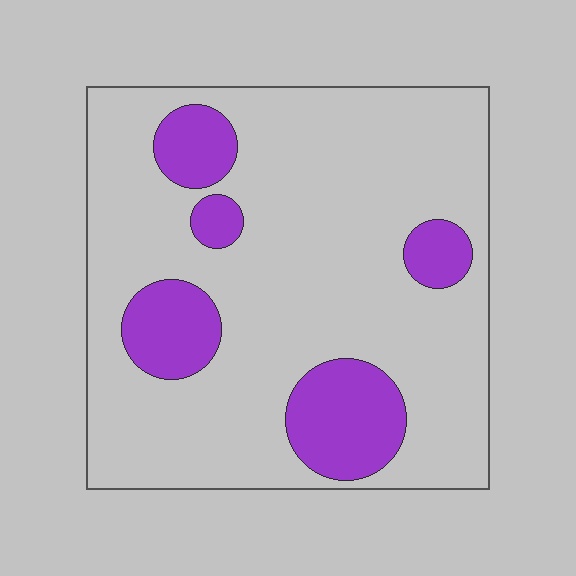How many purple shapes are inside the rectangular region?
5.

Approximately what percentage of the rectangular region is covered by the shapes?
Approximately 20%.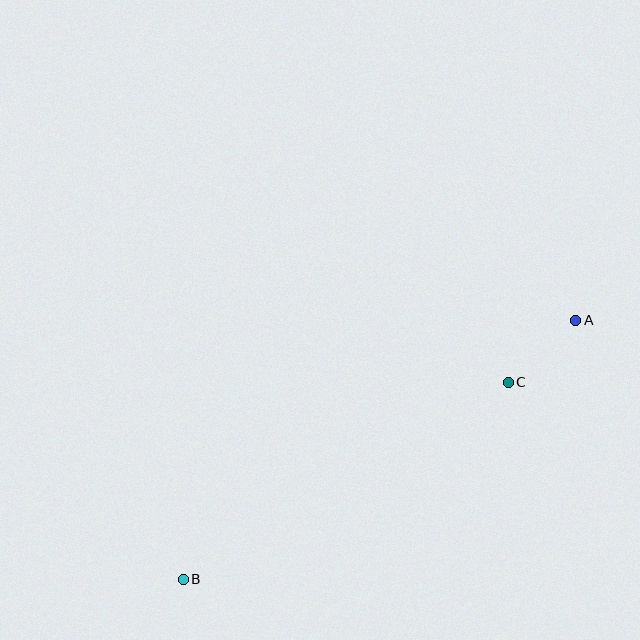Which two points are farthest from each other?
Points A and B are farthest from each other.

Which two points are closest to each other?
Points A and C are closest to each other.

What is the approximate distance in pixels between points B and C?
The distance between B and C is approximately 380 pixels.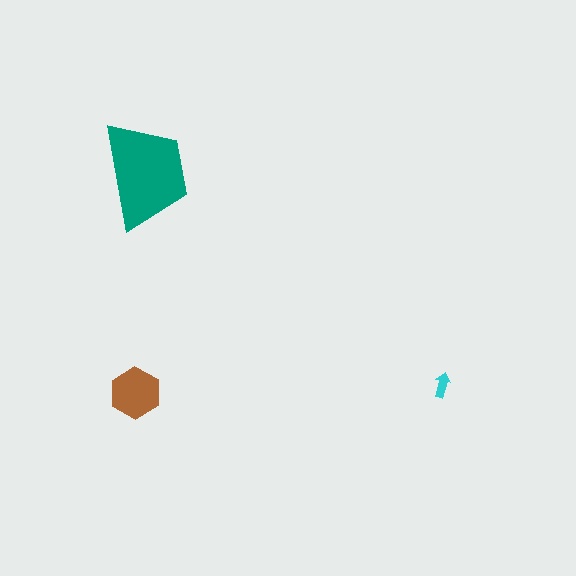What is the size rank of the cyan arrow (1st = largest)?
3rd.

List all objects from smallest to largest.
The cyan arrow, the brown hexagon, the teal trapezoid.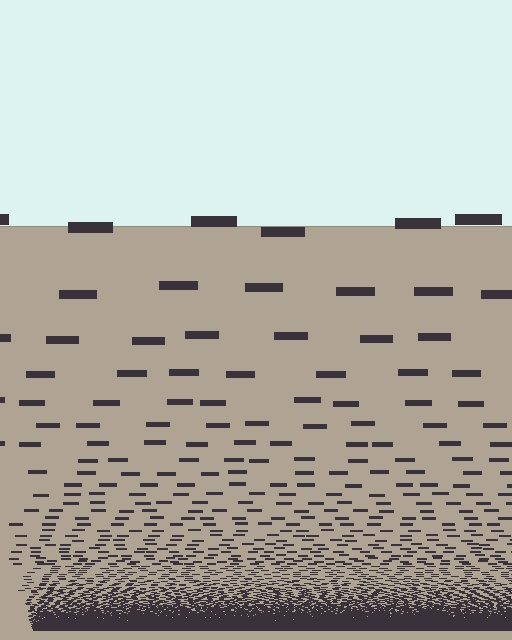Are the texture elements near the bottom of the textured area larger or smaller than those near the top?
Smaller. The gradient is inverted — elements near the bottom are smaller and denser.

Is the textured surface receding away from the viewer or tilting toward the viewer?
The surface appears to tilt toward the viewer. Texture elements get larger and sparser toward the top.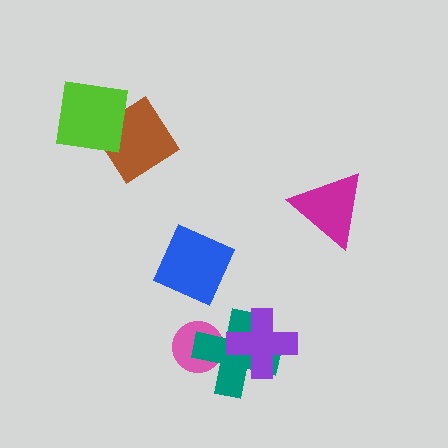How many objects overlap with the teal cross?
2 objects overlap with the teal cross.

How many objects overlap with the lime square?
1 object overlaps with the lime square.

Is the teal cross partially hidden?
Yes, it is partially covered by another shape.